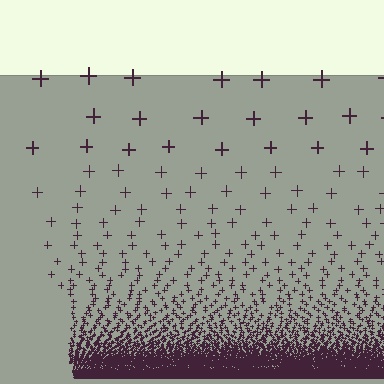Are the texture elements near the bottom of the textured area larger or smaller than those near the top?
Smaller. The gradient is inverted — elements near the bottom are smaller and denser.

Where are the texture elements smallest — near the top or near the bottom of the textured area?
Near the bottom.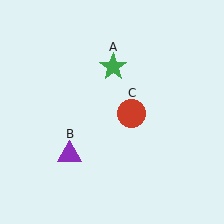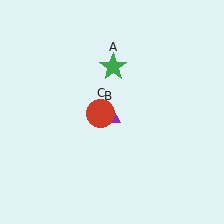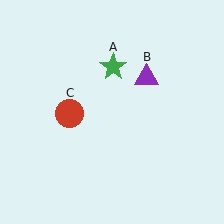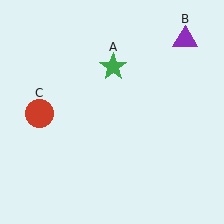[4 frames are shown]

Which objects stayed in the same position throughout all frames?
Green star (object A) remained stationary.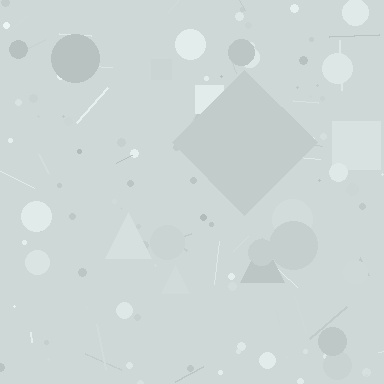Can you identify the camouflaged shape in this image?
The camouflaged shape is a diamond.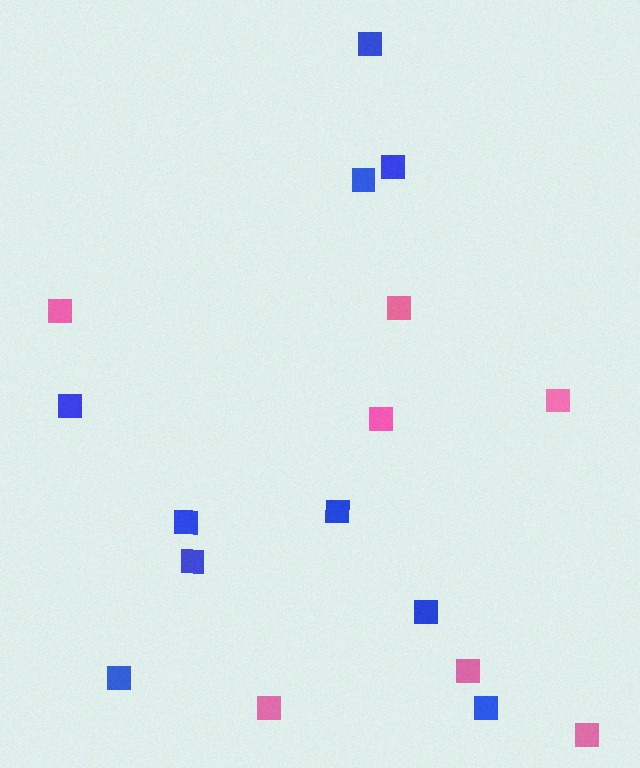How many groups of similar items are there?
There are 2 groups: one group of pink squares (7) and one group of blue squares (10).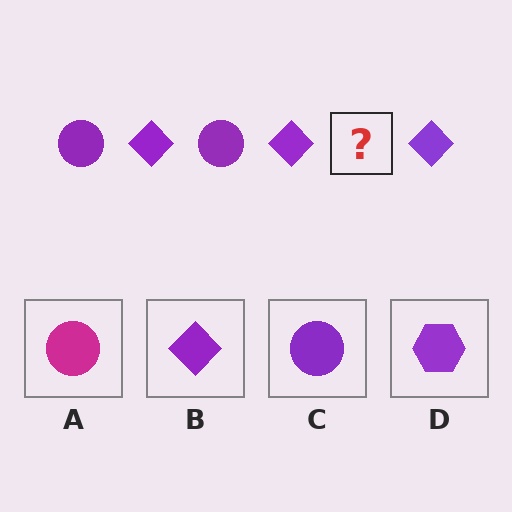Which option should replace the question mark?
Option C.